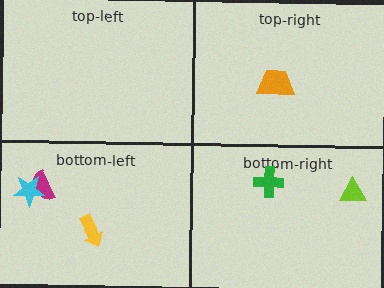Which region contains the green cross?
The bottom-right region.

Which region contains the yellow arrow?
The bottom-left region.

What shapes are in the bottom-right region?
The lime triangle, the green cross.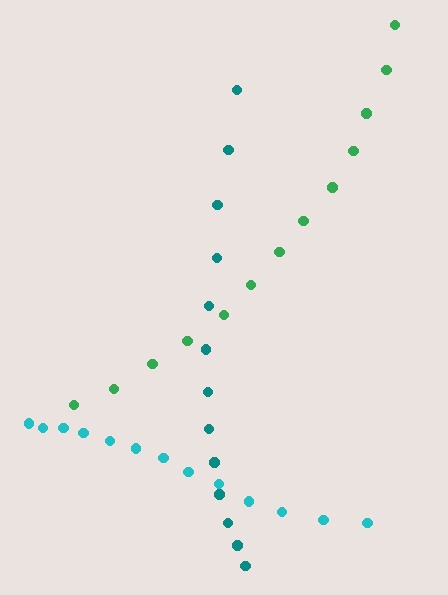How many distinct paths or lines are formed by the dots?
There are 3 distinct paths.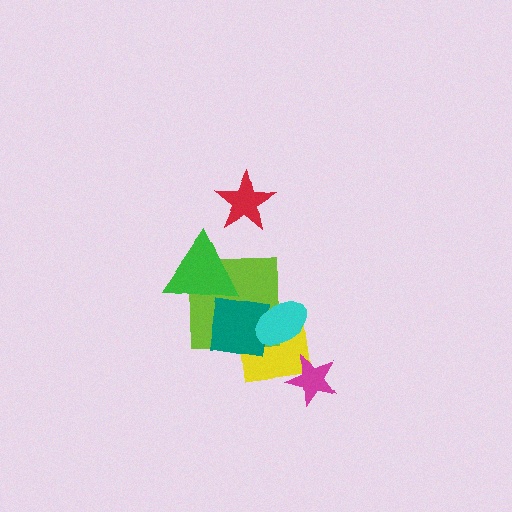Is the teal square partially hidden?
Yes, it is partially covered by another shape.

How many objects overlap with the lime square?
4 objects overlap with the lime square.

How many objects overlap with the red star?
0 objects overlap with the red star.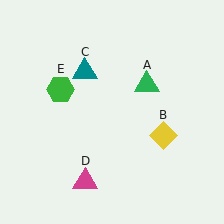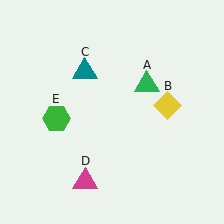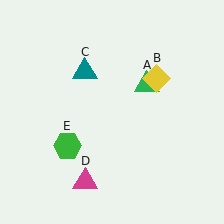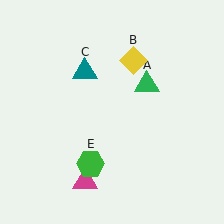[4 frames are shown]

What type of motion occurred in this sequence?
The yellow diamond (object B), green hexagon (object E) rotated counterclockwise around the center of the scene.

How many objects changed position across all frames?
2 objects changed position: yellow diamond (object B), green hexagon (object E).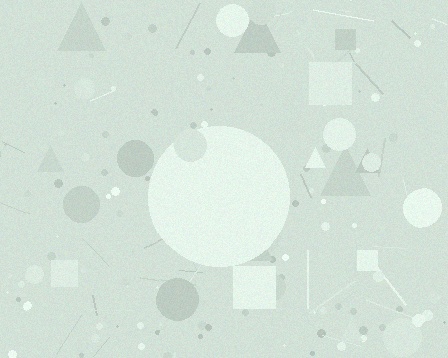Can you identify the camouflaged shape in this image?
The camouflaged shape is a circle.